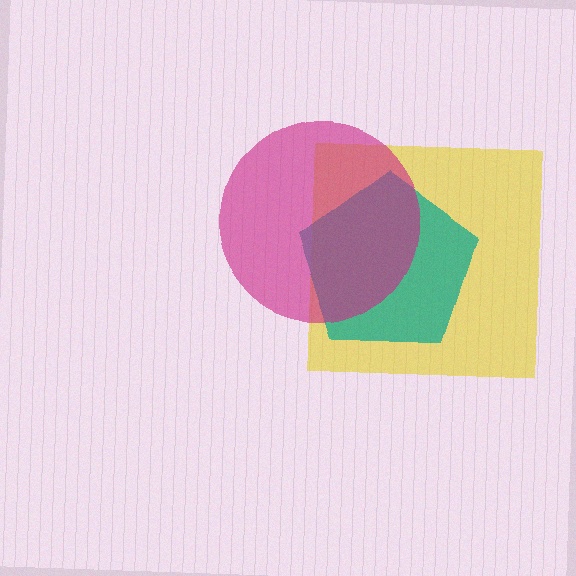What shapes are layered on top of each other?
The layered shapes are: a yellow square, a teal pentagon, a magenta circle.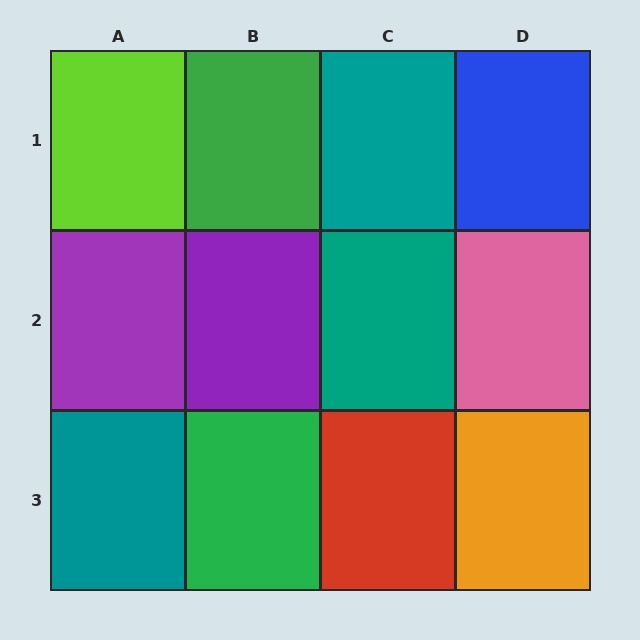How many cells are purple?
2 cells are purple.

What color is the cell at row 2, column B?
Purple.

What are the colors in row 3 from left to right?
Teal, green, red, orange.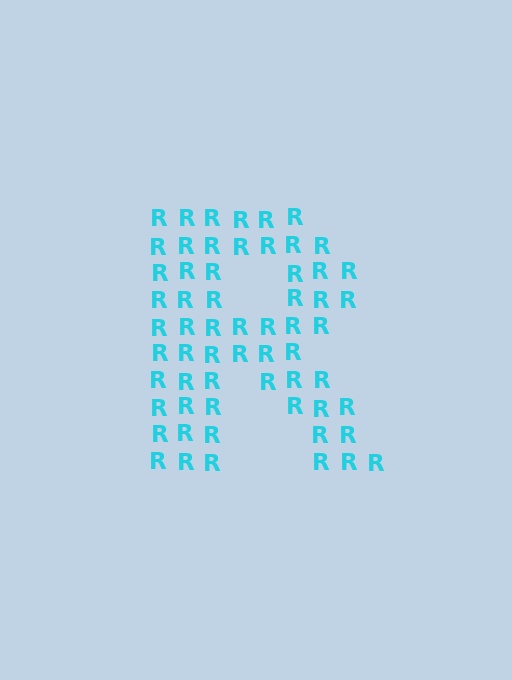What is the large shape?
The large shape is the letter R.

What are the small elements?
The small elements are letter R's.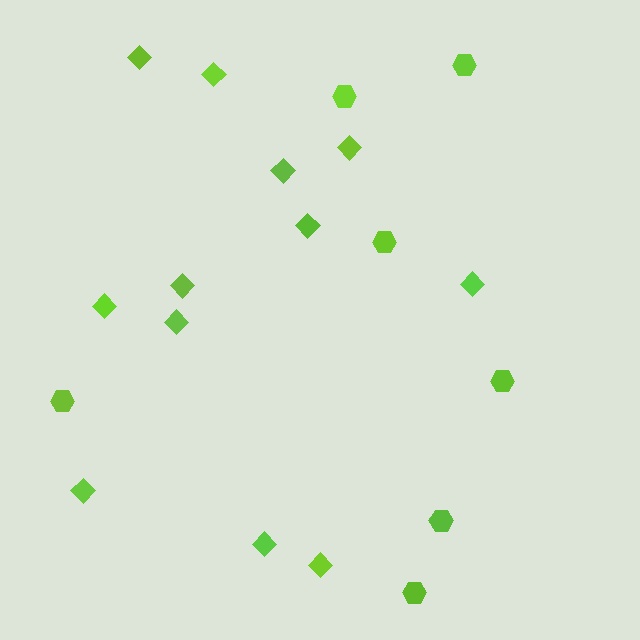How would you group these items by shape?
There are 2 groups: one group of hexagons (7) and one group of diamonds (12).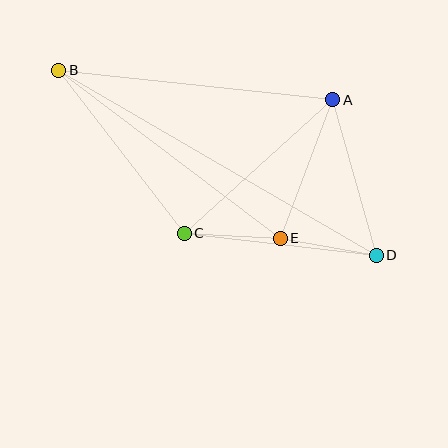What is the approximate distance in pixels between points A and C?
The distance between A and C is approximately 200 pixels.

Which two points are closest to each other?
Points C and E are closest to each other.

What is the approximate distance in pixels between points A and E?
The distance between A and E is approximately 148 pixels.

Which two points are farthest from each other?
Points B and D are farthest from each other.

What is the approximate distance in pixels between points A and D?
The distance between A and D is approximately 162 pixels.